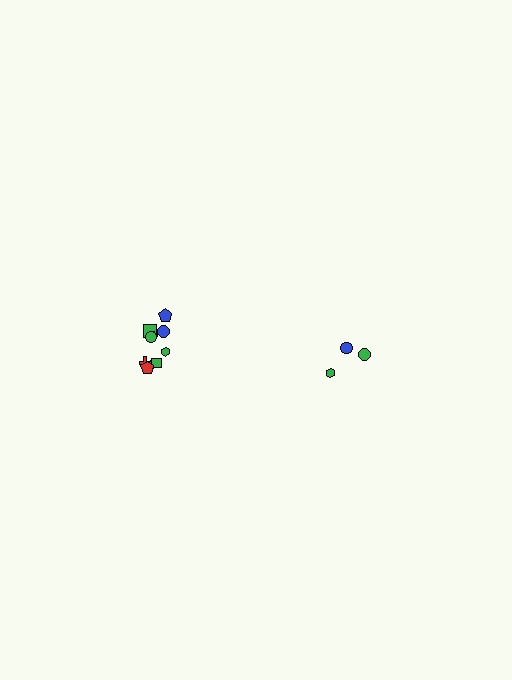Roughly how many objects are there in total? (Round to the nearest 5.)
Roughly 15 objects in total.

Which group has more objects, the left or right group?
The left group.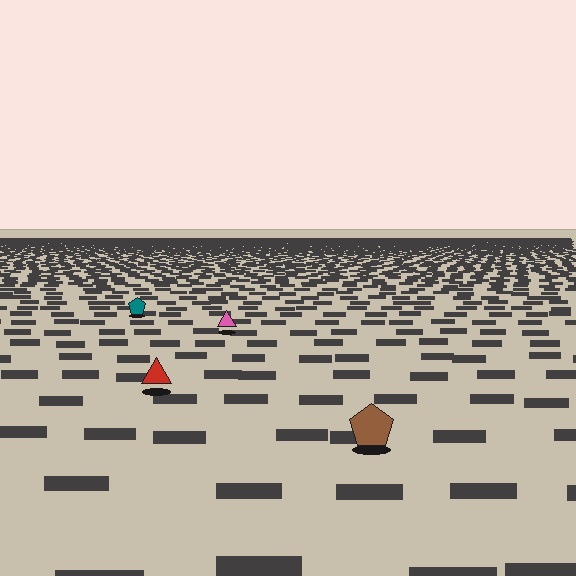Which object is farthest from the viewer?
The teal pentagon is farthest from the viewer. It appears smaller and the ground texture around it is denser.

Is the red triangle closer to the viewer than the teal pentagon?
Yes. The red triangle is closer — you can tell from the texture gradient: the ground texture is coarser near it.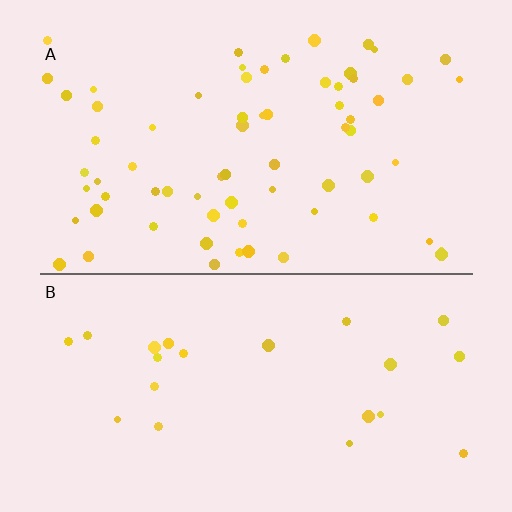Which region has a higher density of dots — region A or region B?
A (the top).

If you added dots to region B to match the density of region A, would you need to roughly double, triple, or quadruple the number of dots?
Approximately triple.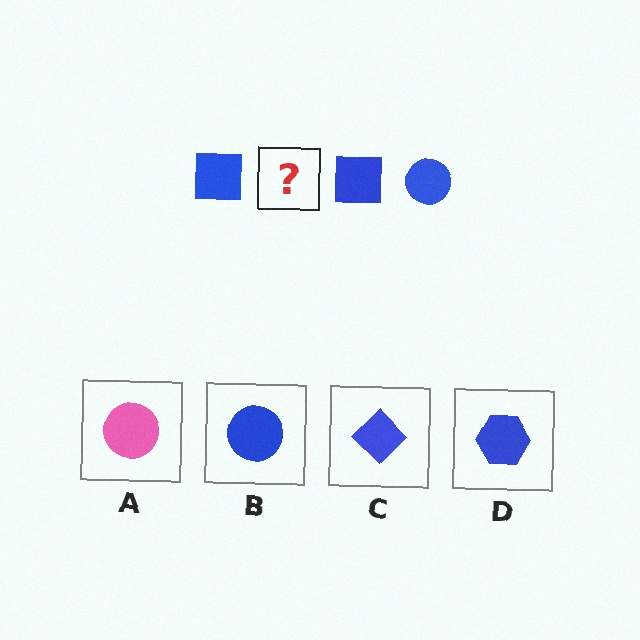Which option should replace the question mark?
Option B.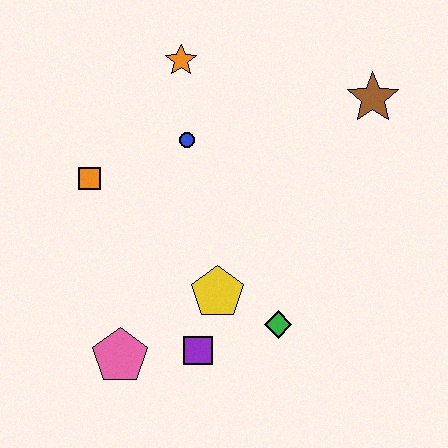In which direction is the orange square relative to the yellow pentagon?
The orange square is to the left of the yellow pentagon.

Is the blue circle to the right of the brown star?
No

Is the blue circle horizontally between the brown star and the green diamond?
No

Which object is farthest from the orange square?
The brown star is farthest from the orange square.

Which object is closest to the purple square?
The yellow pentagon is closest to the purple square.